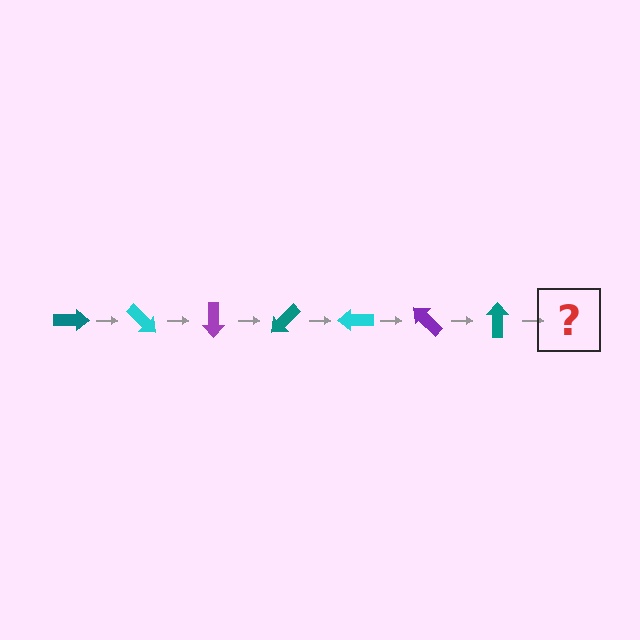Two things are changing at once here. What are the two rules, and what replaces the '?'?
The two rules are that it rotates 45 degrees each step and the color cycles through teal, cyan, and purple. The '?' should be a cyan arrow, rotated 315 degrees from the start.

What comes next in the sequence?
The next element should be a cyan arrow, rotated 315 degrees from the start.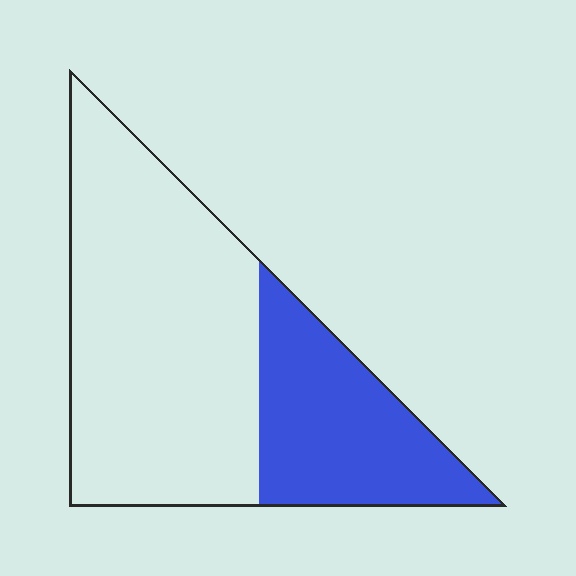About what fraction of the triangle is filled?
About one third (1/3).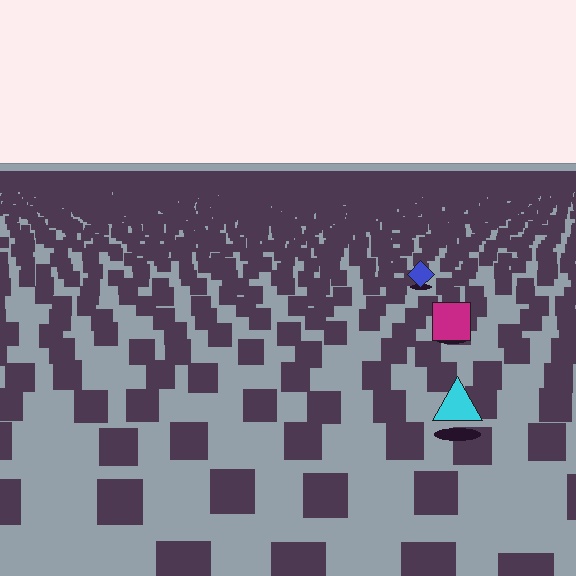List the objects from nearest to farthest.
From nearest to farthest: the cyan triangle, the magenta square, the blue diamond.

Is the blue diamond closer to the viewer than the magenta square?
No. The magenta square is closer — you can tell from the texture gradient: the ground texture is coarser near it.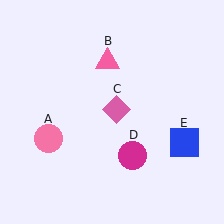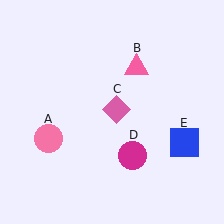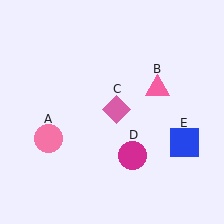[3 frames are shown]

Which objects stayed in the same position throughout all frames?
Pink circle (object A) and pink diamond (object C) and magenta circle (object D) and blue square (object E) remained stationary.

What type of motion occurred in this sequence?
The pink triangle (object B) rotated clockwise around the center of the scene.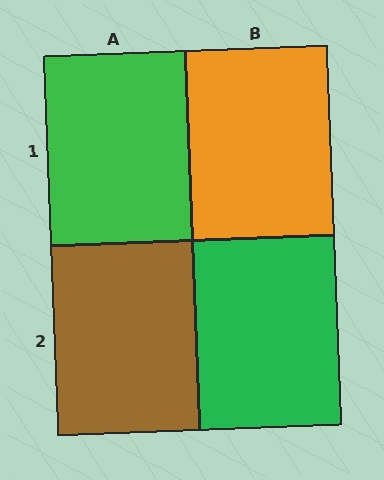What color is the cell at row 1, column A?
Green.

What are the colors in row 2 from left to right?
Brown, green.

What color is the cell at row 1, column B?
Orange.